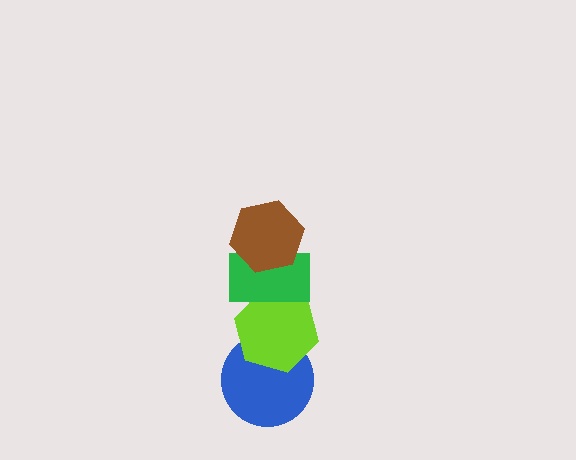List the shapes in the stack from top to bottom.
From top to bottom: the brown hexagon, the green rectangle, the lime hexagon, the blue circle.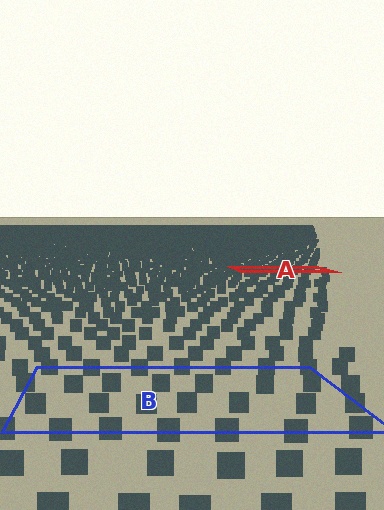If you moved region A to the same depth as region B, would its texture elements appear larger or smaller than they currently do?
They would appear larger. At a closer depth, the same texture elements are projected at a bigger on-screen size.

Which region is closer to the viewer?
Region B is closer. The texture elements there are larger and more spread out.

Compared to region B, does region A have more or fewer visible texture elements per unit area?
Region A has more texture elements per unit area — they are packed more densely because it is farther away.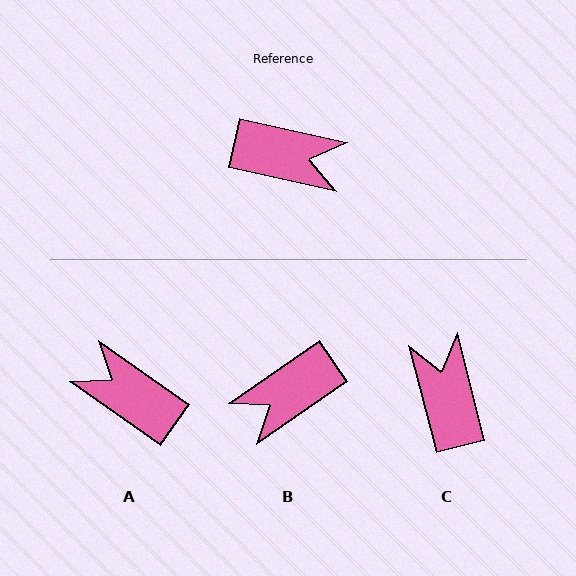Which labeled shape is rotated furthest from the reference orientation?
A, about 157 degrees away.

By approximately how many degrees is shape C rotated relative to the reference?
Approximately 117 degrees counter-clockwise.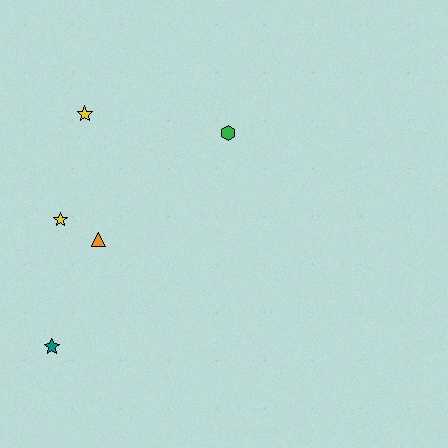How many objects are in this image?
There are 5 objects.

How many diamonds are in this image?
There are no diamonds.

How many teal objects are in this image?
There is 1 teal object.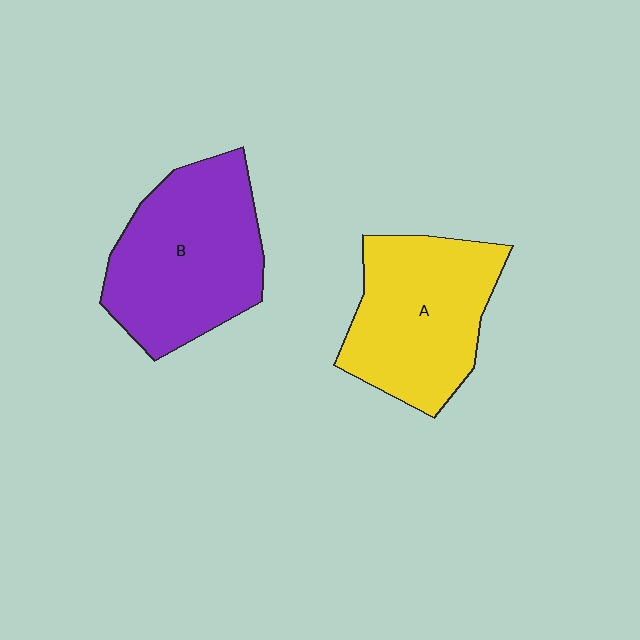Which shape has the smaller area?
Shape A (yellow).